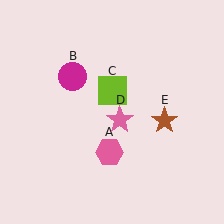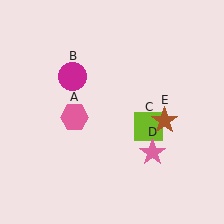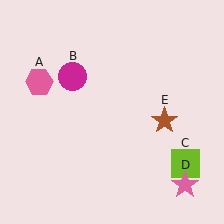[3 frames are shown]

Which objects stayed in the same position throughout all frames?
Magenta circle (object B) and brown star (object E) remained stationary.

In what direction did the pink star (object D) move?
The pink star (object D) moved down and to the right.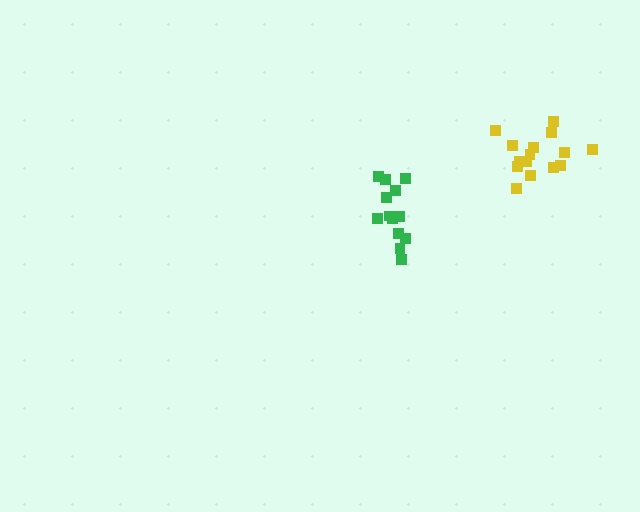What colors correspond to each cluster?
The clusters are colored: green, yellow.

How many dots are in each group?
Group 1: 14 dots, Group 2: 15 dots (29 total).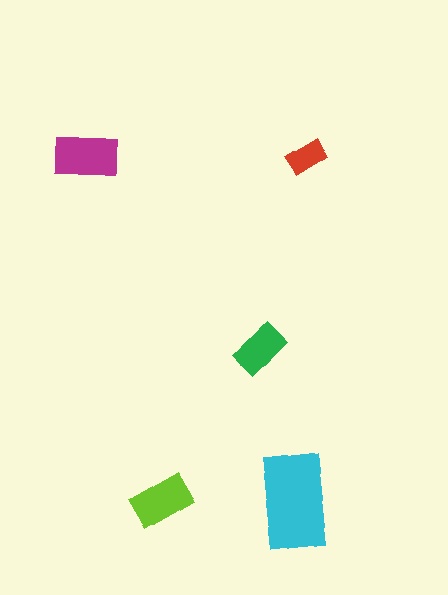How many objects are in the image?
There are 5 objects in the image.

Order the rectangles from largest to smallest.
the cyan one, the magenta one, the lime one, the green one, the red one.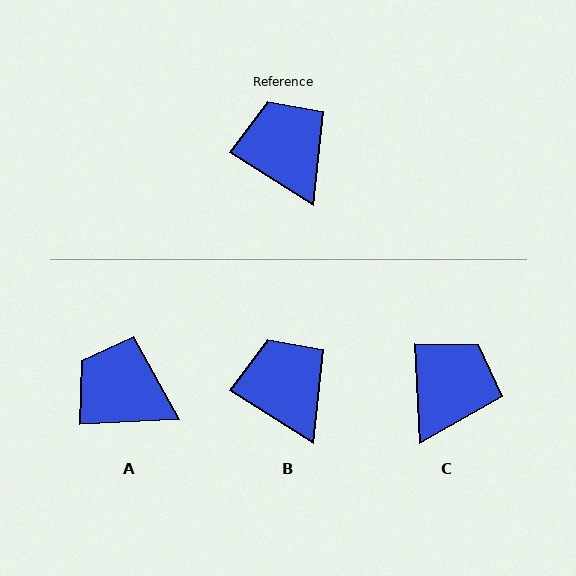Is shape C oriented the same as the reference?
No, it is off by about 55 degrees.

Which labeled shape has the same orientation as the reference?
B.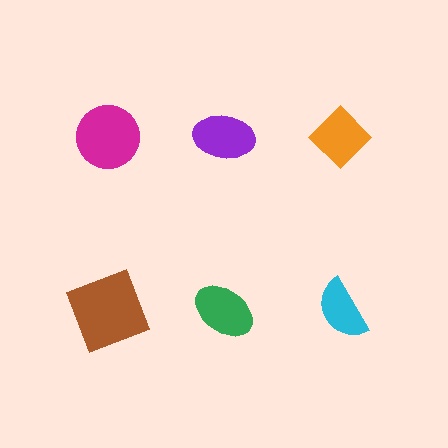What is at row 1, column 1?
A magenta circle.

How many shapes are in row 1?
3 shapes.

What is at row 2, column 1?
A brown square.